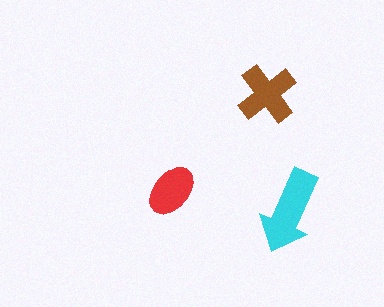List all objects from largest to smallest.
The cyan arrow, the brown cross, the red ellipse.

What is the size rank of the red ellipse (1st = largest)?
3rd.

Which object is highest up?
The brown cross is topmost.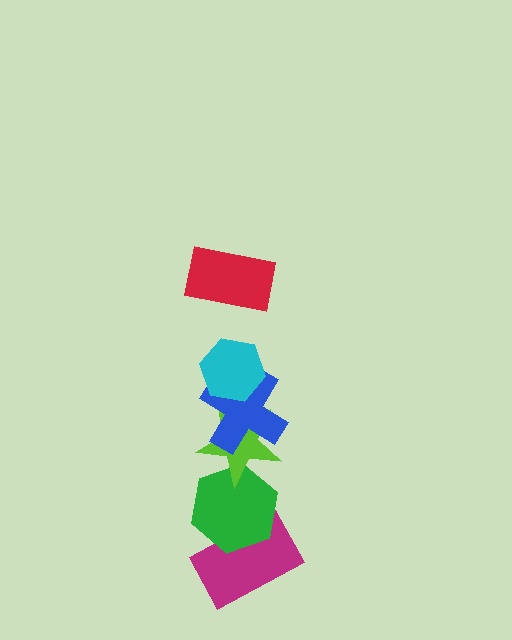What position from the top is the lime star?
The lime star is 4th from the top.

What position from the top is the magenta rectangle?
The magenta rectangle is 6th from the top.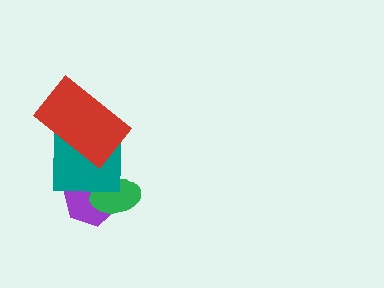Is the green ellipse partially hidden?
Yes, it is partially covered by another shape.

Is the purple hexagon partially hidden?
Yes, it is partially covered by another shape.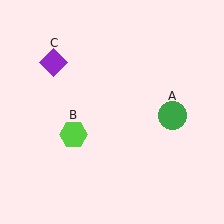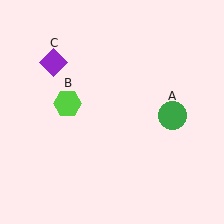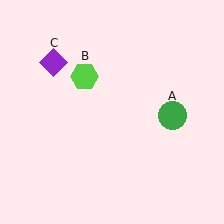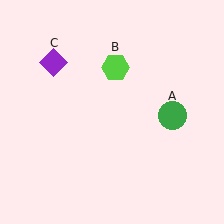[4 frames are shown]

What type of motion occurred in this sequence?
The lime hexagon (object B) rotated clockwise around the center of the scene.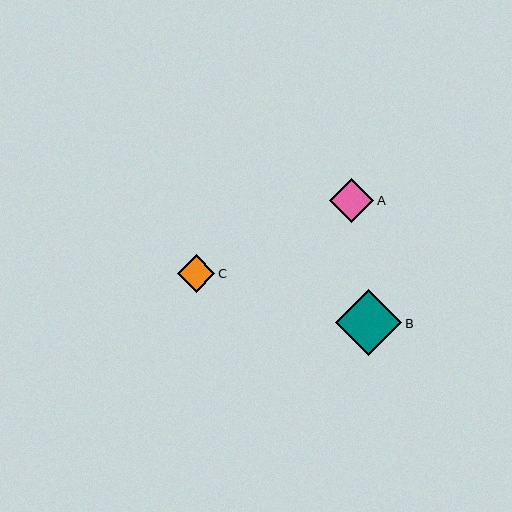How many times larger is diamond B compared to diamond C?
Diamond B is approximately 1.8 times the size of diamond C.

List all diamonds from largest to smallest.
From largest to smallest: B, A, C.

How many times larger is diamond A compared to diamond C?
Diamond A is approximately 1.2 times the size of diamond C.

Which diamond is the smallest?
Diamond C is the smallest with a size of approximately 38 pixels.